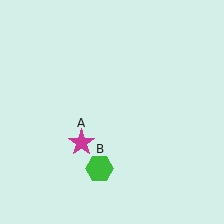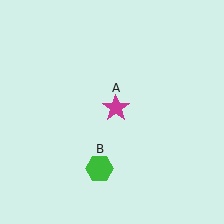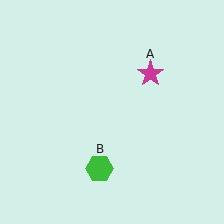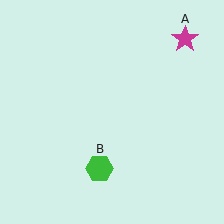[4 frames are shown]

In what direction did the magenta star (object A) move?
The magenta star (object A) moved up and to the right.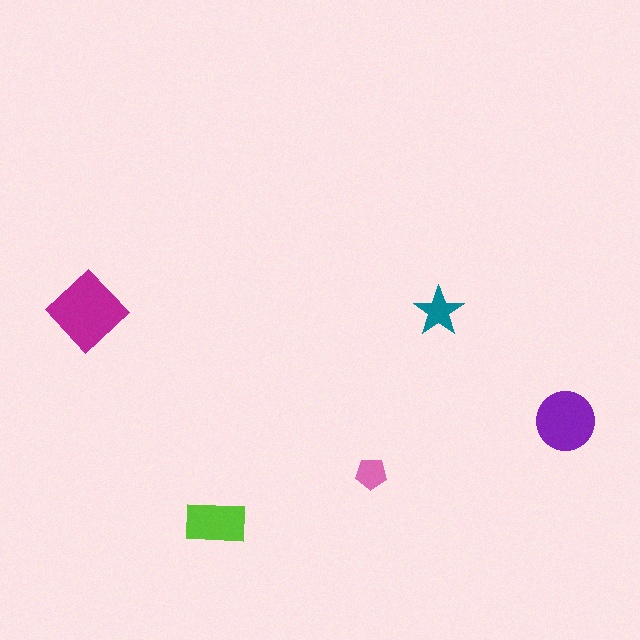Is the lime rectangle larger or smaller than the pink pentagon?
Larger.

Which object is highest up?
The magenta diamond is topmost.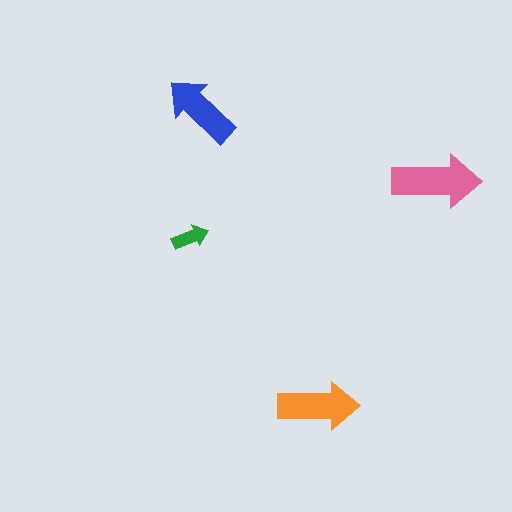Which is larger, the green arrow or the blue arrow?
The blue one.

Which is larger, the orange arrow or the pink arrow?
The pink one.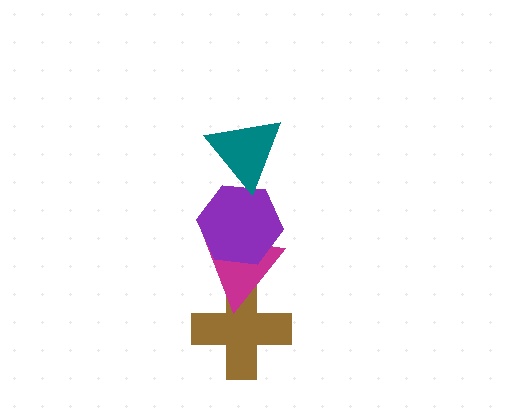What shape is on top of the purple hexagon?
The teal triangle is on top of the purple hexagon.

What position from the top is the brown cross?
The brown cross is 4th from the top.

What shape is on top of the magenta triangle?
The purple hexagon is on top of the magenta triangle.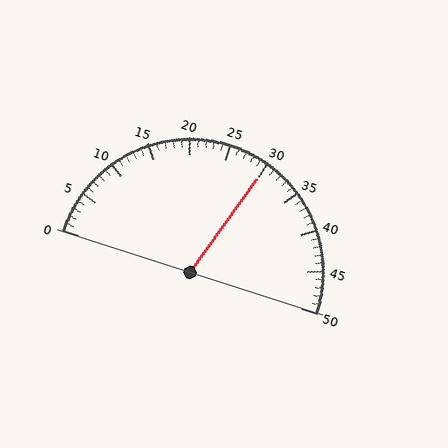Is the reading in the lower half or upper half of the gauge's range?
The reading is in the upper half of the range (0 to 50).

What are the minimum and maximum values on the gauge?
The gauge ranges from 0 to 50.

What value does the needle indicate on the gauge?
The needle indicates approximately 30.